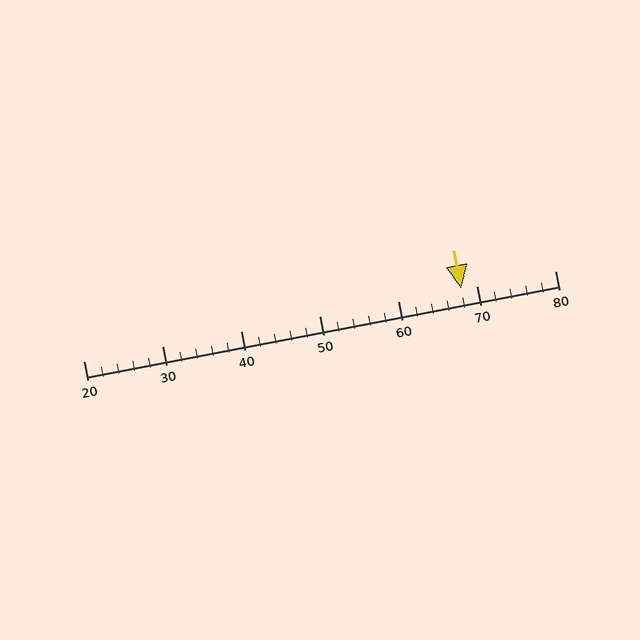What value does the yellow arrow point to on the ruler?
The yellow arrow points to approximately 68.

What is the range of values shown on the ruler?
The ruler shows values from 20 to 80.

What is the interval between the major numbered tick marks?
The major tick marks are spaced 10 units apart.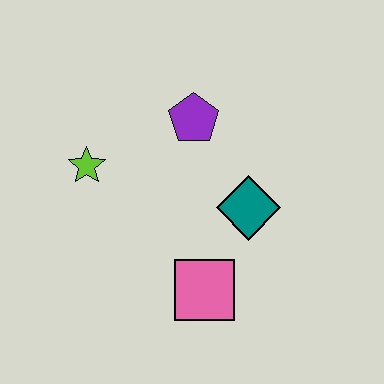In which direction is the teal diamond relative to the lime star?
The teal diamond is to the right of the lime star.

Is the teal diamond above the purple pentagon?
No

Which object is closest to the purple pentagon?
The teal diamond is closest to the purple pentagon.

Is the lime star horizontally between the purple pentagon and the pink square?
No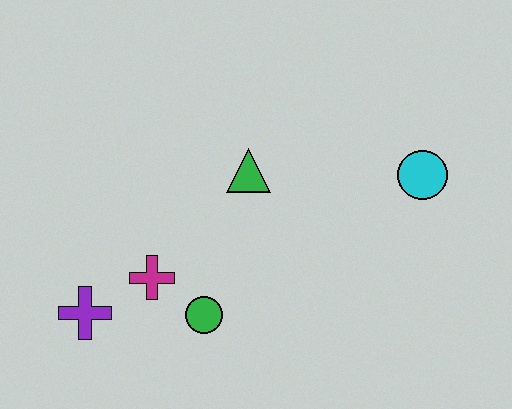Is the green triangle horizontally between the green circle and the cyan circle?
Yes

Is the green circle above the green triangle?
No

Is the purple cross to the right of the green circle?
No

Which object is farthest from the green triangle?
The purple cross is farthest from the green triangle.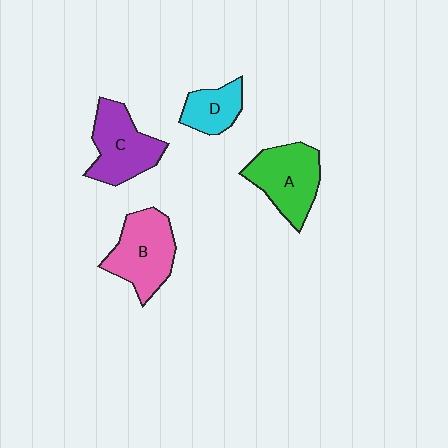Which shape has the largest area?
Shape B (pink).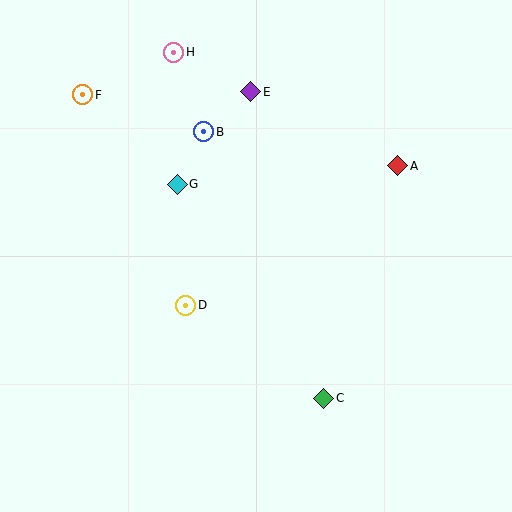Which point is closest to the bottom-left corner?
Point D is closest to the bottom-left corner.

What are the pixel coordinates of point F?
Point F is at (83, 95).